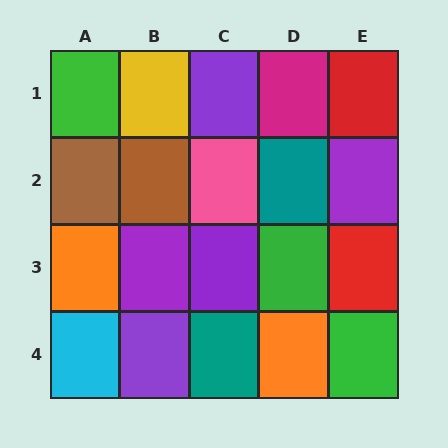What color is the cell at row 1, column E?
Red.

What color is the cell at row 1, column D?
Magenta.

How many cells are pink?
1 cell is pink.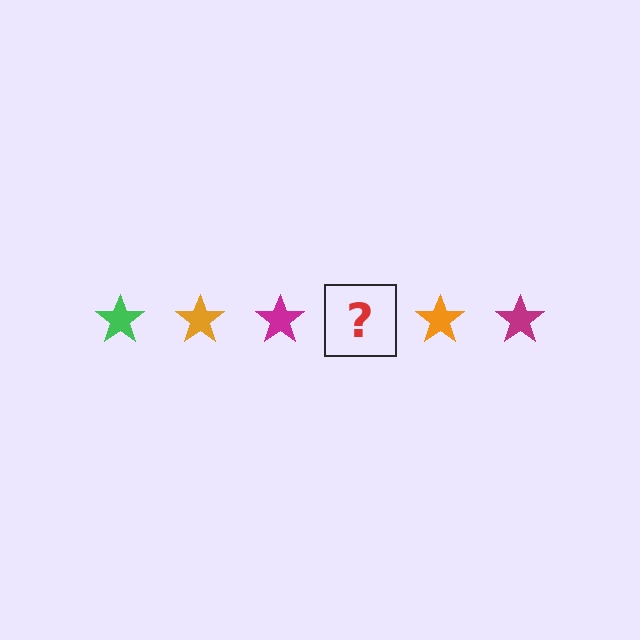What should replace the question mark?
The question mark should be replaced with a green star.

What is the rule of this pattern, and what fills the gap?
The rule is that the pattern cycles through green, orange, magenta stars. The gap should be filled with a green star.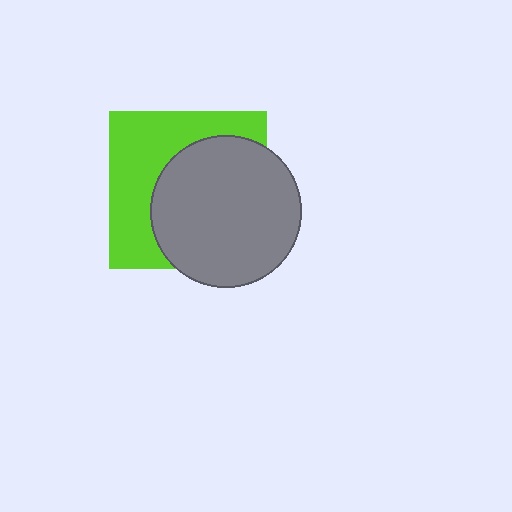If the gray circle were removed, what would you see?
You would see the complete lime square.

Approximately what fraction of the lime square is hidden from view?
Roughly 56% of the lime square is hidden behind the gray circle.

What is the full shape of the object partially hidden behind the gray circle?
The partially hidden object is a lime square.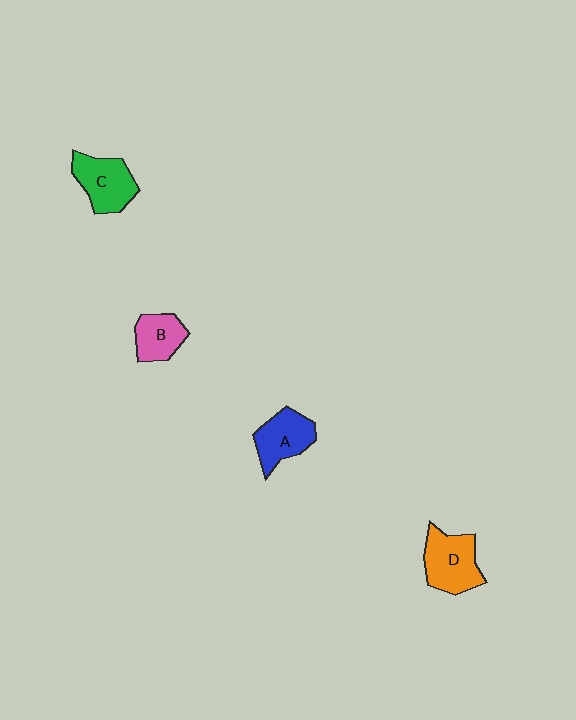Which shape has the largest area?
Shape D (orange).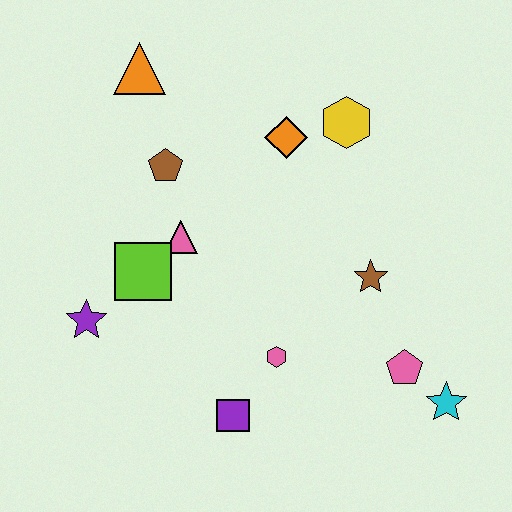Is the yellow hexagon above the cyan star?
Yes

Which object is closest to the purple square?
The pink hexagon is closest to the purple square.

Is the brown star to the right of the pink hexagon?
Yes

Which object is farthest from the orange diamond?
The cyan star is farthest from the orange diamond.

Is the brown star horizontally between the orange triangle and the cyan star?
Yes